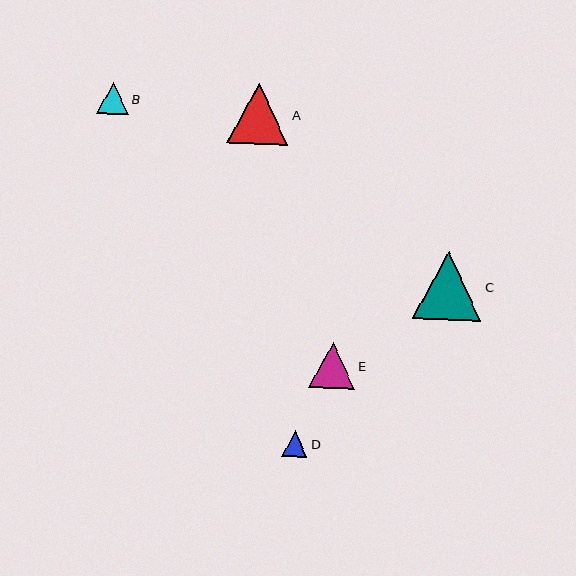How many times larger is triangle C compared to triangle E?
Triangle C is approximately 1.5 times the size of triangle E.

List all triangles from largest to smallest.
From largest to smallest: C, A, E, B, D.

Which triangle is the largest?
Triangle C is the largest with a size of approximately 69 pixels.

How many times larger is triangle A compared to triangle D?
Triangle A is approximately 2.4 times the size of triangle D.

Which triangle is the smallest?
Triangle D is the smallest with a size of approximately 25 pixels.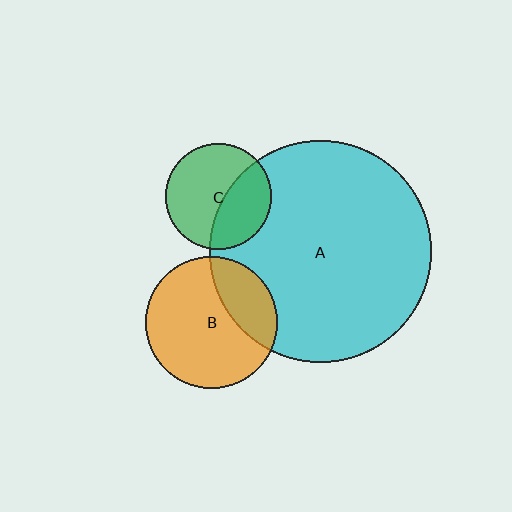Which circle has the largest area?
Circle A (cyan).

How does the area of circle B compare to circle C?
Approximately 1.6 times.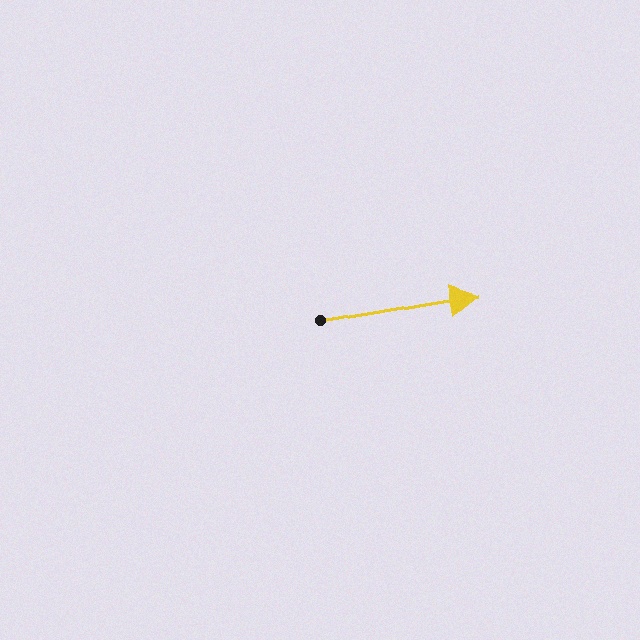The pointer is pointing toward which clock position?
Roughly 3 o'clock.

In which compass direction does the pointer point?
East.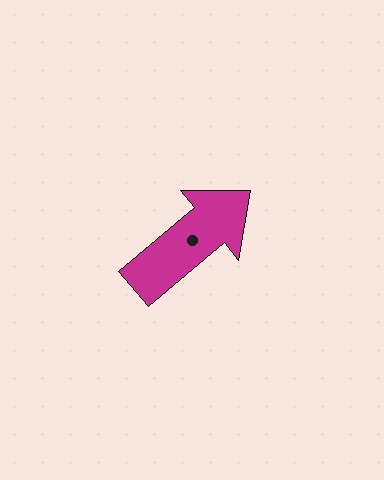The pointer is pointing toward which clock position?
Roughly 2 o'clock.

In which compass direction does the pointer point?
Northeast.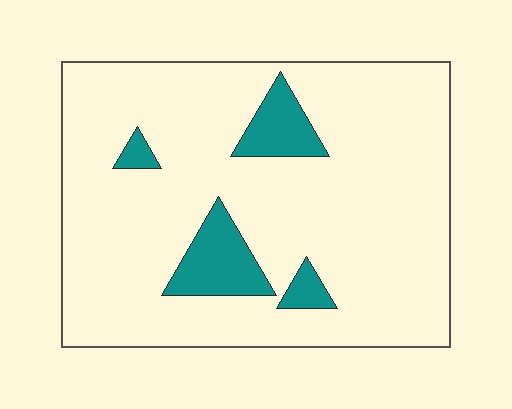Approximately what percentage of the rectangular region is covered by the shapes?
Approximately 10%.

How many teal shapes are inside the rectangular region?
4.